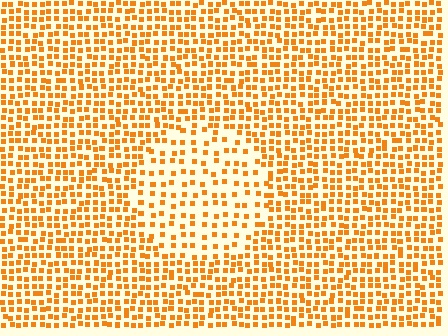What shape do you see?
I see a circle.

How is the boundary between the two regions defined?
The boundary is defined by a change in element density (approximately 1.9x ratio). All elements are the same color, size, and shape.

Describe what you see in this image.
The image contains small orange elements arranged at two different densities. A circle-shaped region is visible where the elements are less densely packed than the surrounding area.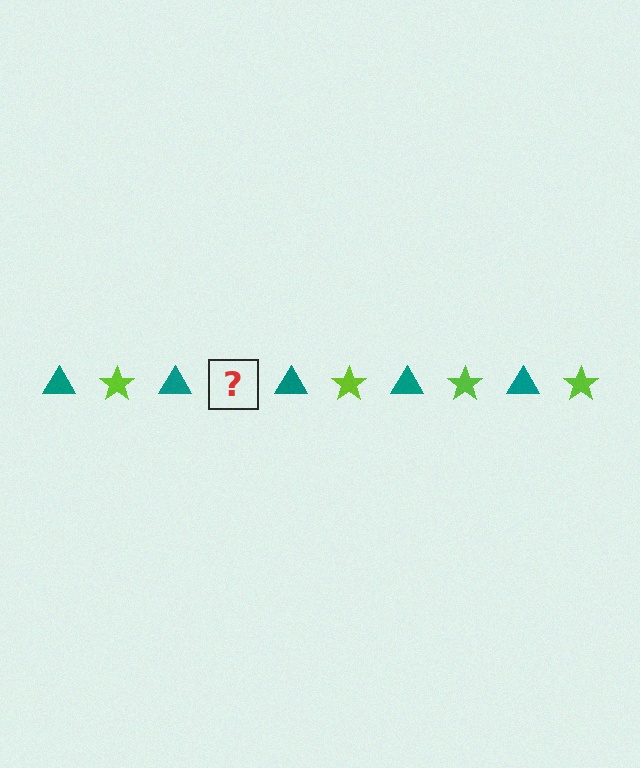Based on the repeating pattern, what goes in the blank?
The blank should be a lime star.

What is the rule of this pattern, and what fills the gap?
The rule is that the pattern alternates between teal triangle and lime star. The gap should be filled with a lime star.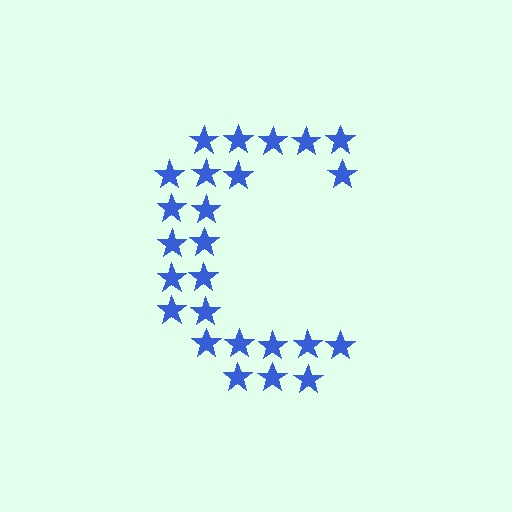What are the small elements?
The small elements are stars.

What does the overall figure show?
The overall figure shows the letter C.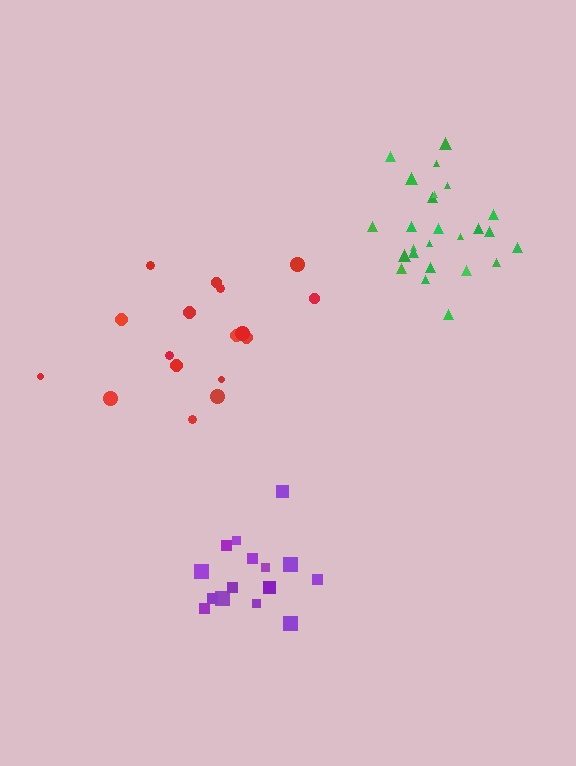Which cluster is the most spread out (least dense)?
Red.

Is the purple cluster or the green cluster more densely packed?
Purple.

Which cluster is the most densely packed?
Purple.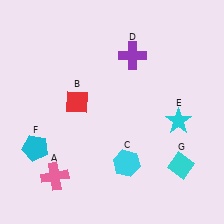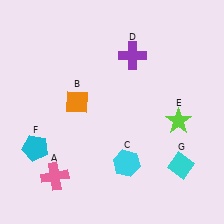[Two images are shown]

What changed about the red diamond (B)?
In Image 1, B is red. In Image 2, it changed to orange.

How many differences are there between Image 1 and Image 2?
There are 2 differences between the two images.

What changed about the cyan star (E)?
In Image 1, E is cyan. In Image 2, it changed to lime.